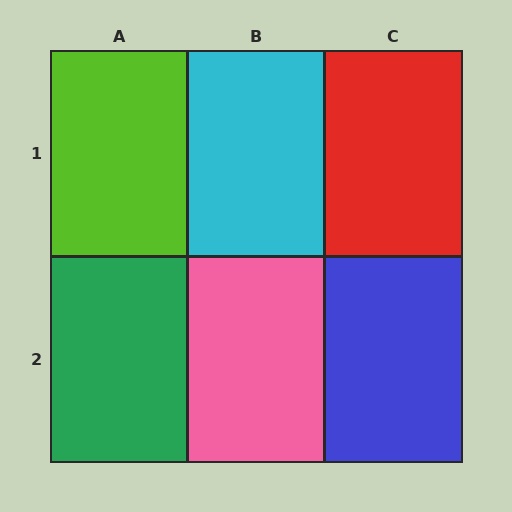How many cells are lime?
1 cell is lime.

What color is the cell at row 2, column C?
Blue.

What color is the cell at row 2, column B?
Pink.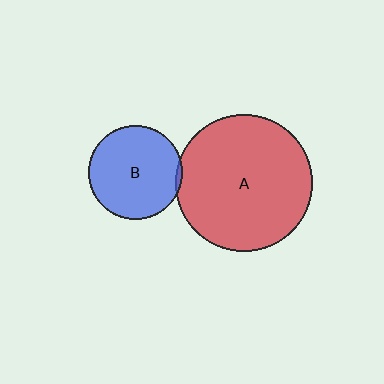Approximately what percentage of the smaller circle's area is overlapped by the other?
Approximately 5%.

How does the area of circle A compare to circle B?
Approximately 2.1 times.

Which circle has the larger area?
Circle A (red).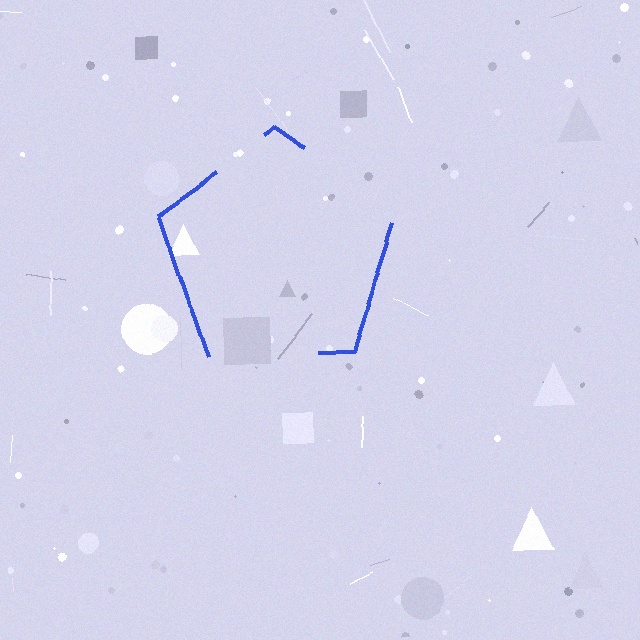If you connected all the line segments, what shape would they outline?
They would outline a pentagon.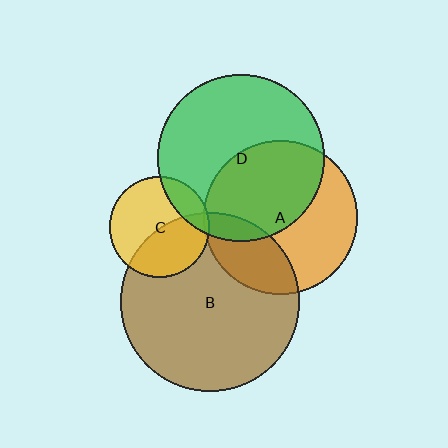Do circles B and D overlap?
Yes.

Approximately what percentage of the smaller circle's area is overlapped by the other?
Approximately 5%.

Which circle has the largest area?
Circle B (brown).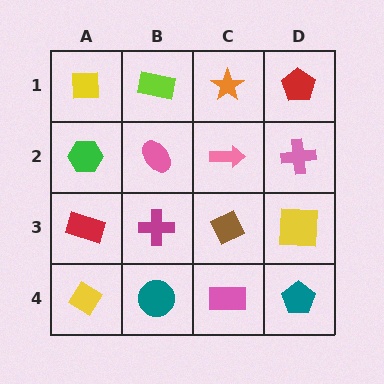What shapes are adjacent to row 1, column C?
A pink arrow (row 2, column C), a lime rectangle (row 1, column B), a red pentagon (row 1, column D).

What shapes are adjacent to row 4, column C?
A brown diamond (row 3, column C), a teal circle (row 4, column B), a teal pentagon (row 4, column D).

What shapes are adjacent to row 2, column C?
An orange star (row 1, column C), a brown diamond (row 3, column C), a pink ellipse (row 2, column B), a pink cross (row 2, column D).